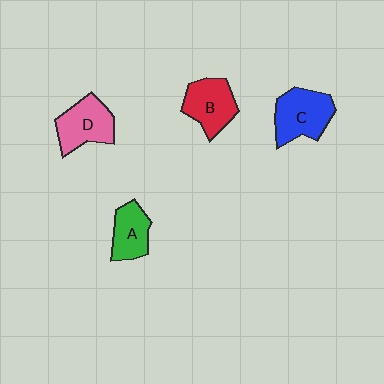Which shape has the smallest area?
Shape A (green).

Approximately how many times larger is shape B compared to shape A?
Approximately 1.2 times.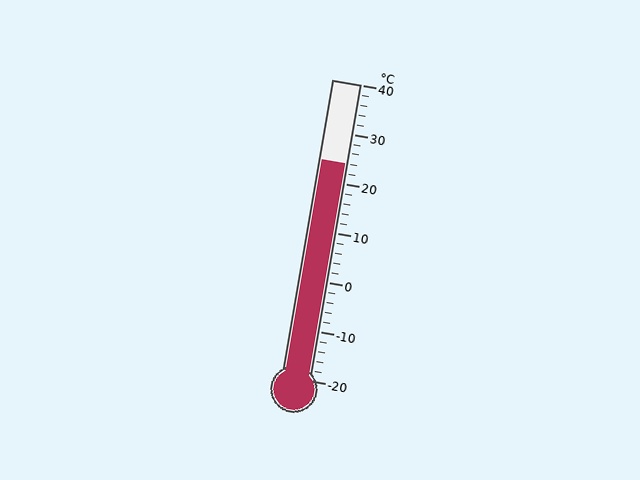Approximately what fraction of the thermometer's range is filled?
The thermometer is filled to approximately 75% of its range.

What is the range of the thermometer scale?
The thermometer scale ranges from -20°C to 40°C.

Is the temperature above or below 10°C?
The temperature is above 10°C.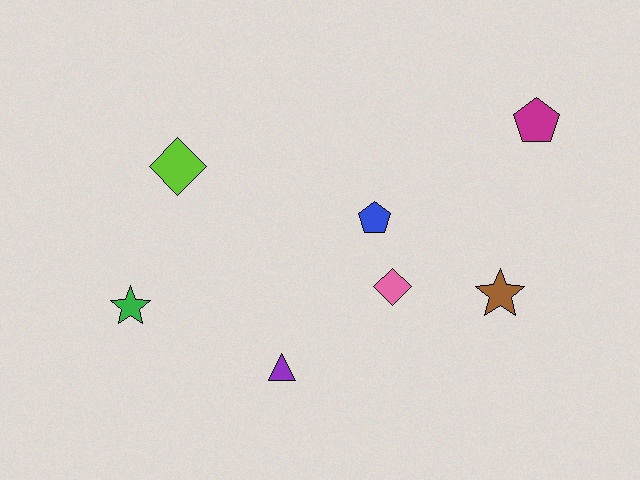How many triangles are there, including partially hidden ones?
There is 1 triangle.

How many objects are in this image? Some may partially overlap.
There are 7 objects.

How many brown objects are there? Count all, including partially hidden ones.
There is 1 brown object.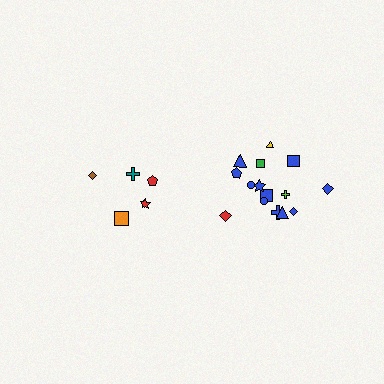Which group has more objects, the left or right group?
The right group.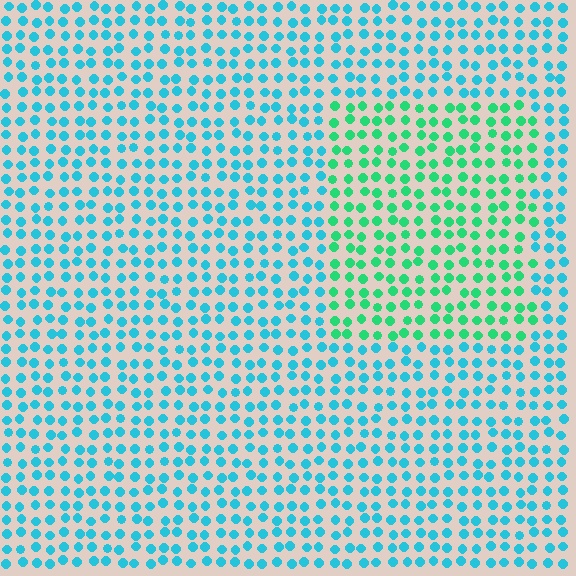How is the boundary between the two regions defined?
The boundary is defined purely by a slight shift in hue (about 41 degrees). Spacing, size, and orientation are identical on both sides.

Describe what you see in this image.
The image is filled with small cyan elements in a uniform arrangement. A rectangle-shaped region is visible where the elements are tinted to a slightly different hue, forming a subtle color boundary.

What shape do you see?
I see a rectangle.